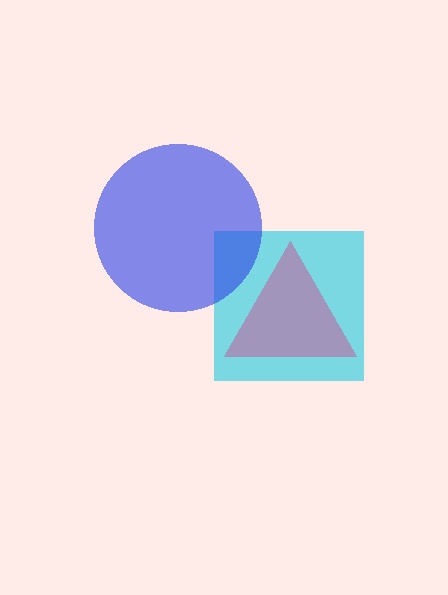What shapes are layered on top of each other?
The layered shapes are: a cyan square, a magenta triangle, a blue circle.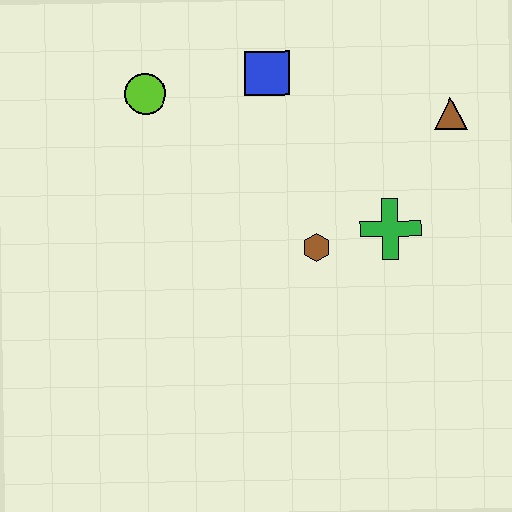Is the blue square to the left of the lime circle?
No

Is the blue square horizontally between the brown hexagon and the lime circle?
Yes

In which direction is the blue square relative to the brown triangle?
The blue square is to the left of the brown triangle.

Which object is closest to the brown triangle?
The green cross is closest to the brown triangle.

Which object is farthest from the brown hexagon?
The lime circle is farthest from the brown hexagon.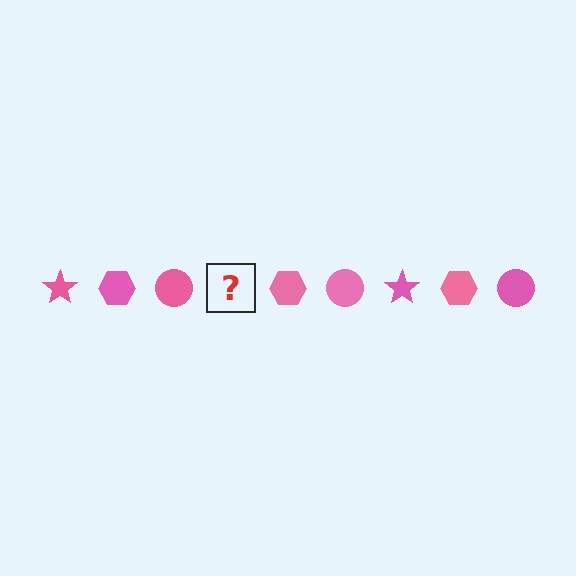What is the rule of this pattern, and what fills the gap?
The rule is that the pattern cycles through star, hexagon, circle shapes in pink. The gap should be filled with a pink star.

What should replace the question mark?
The question mark should be replaced with a pink star.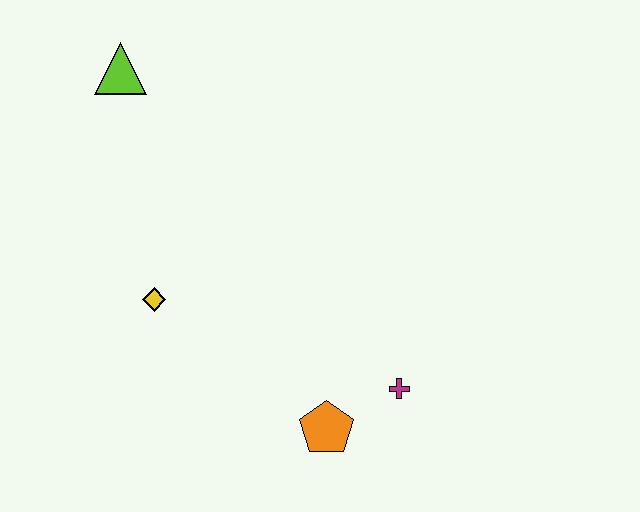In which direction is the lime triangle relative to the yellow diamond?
The lime triangle is above the yellow diamond.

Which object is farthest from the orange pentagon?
The lime triangle is farthest from the orange pentagon.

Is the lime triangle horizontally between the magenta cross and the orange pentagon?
No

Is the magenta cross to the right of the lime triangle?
Yes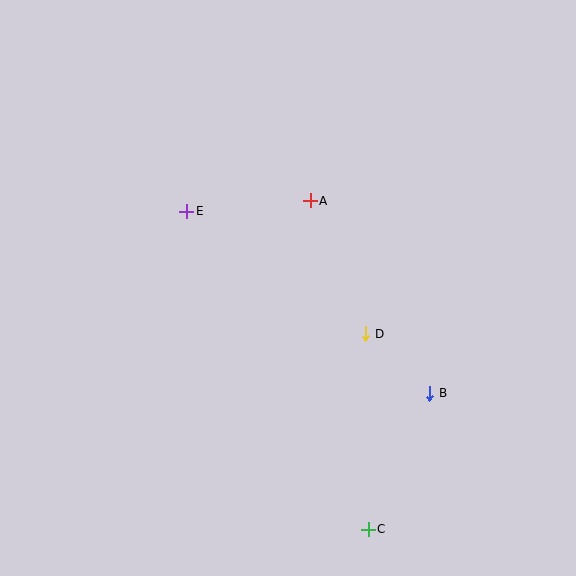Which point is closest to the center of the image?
Point A at (310, 201) is closest to the center.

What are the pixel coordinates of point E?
Point E is at (187, 211).